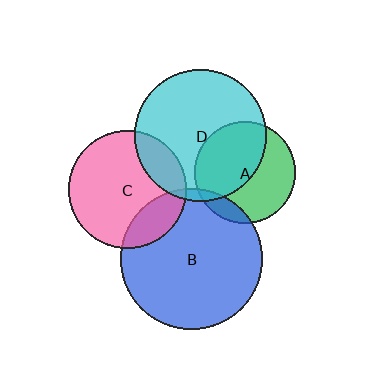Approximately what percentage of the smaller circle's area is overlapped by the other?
Approximately 50%.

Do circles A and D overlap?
Yes.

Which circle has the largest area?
Circle B (blue).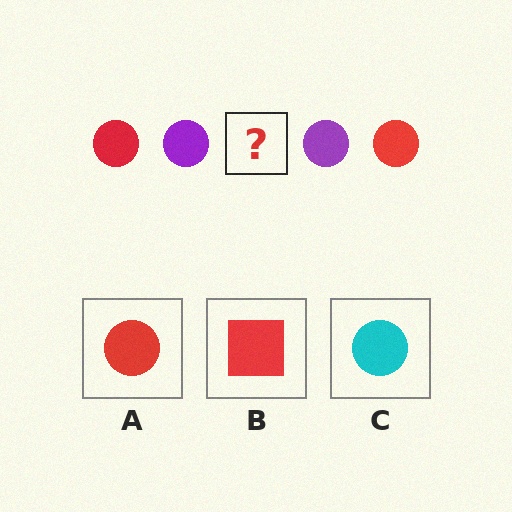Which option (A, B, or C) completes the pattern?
A.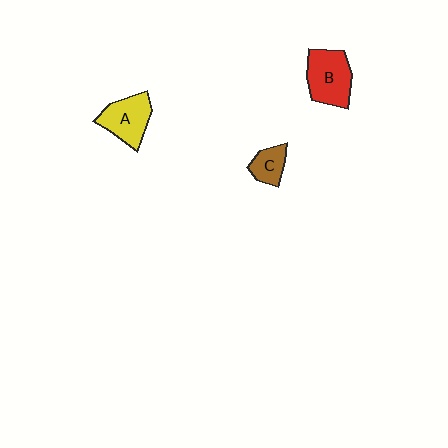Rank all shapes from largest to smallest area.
From largest to smallest: B (red), A (yellow), C (brown).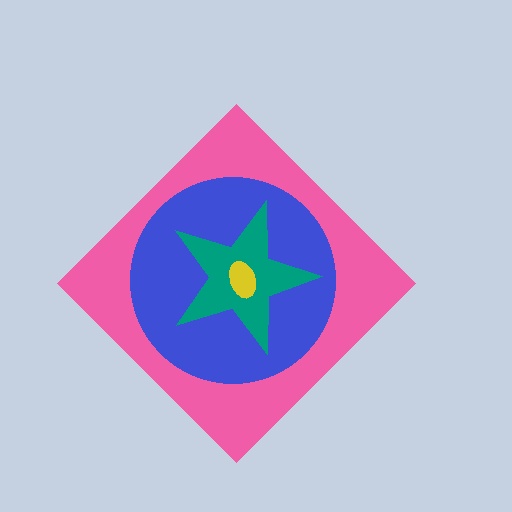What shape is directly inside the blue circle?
The teal star.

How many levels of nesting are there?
4.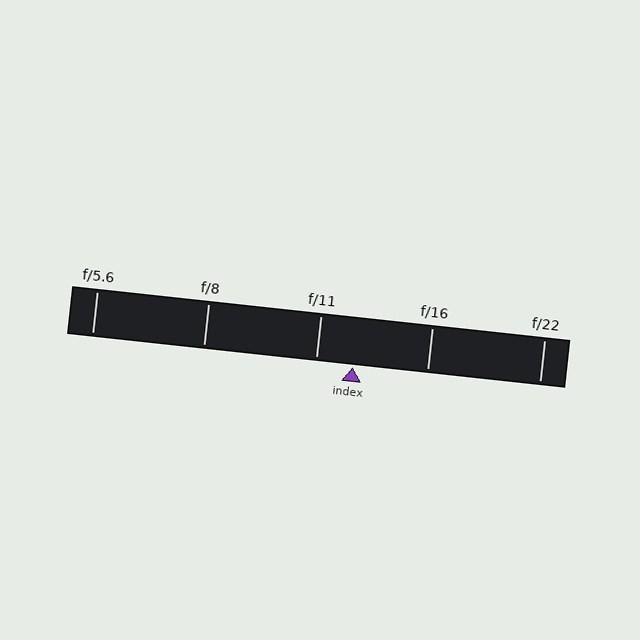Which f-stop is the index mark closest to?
The index mark is closest to f/11.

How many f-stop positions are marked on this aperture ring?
There are 5 f-stop positions marked.